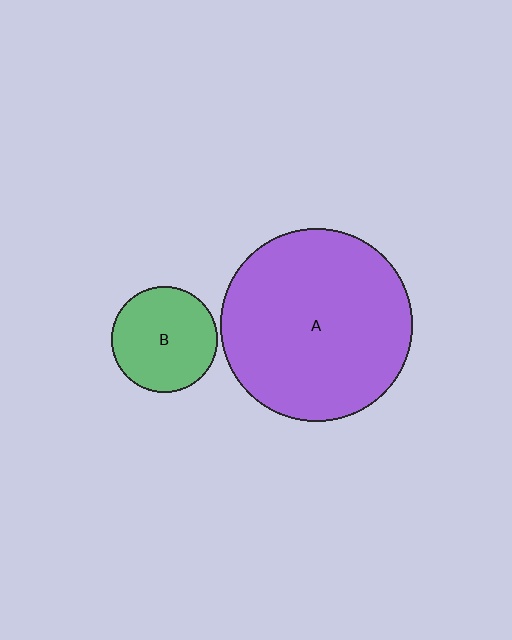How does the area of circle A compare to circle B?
Approximately 3.3 times.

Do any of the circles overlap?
No, none of the circles overlap.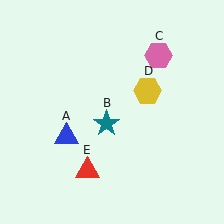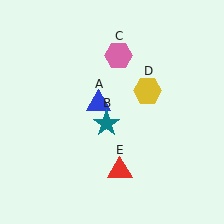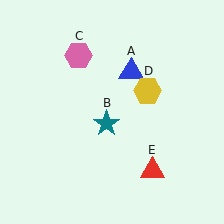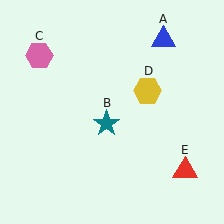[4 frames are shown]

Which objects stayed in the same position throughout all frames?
Teal star (object B) and yellow hexagon (object D) remained stationary.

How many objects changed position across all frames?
3 objects changed position: blue triangle (object A), pink hexagon (object C), red triangle (object E).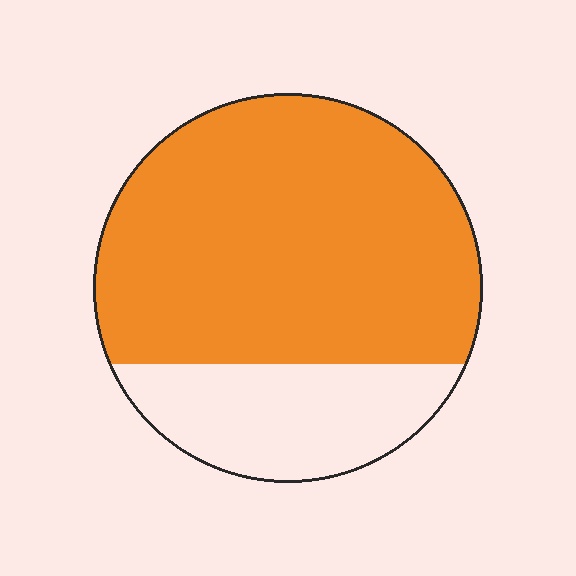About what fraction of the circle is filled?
About three quarters (3/4).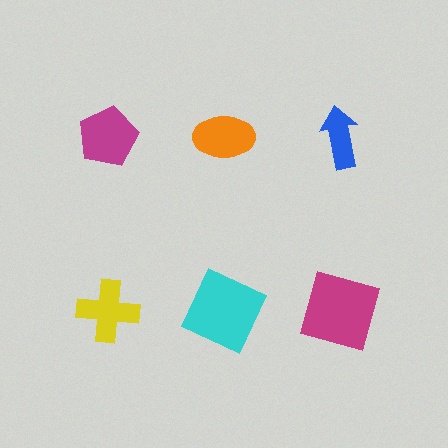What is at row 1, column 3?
A blue arrow.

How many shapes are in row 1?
3 shapes.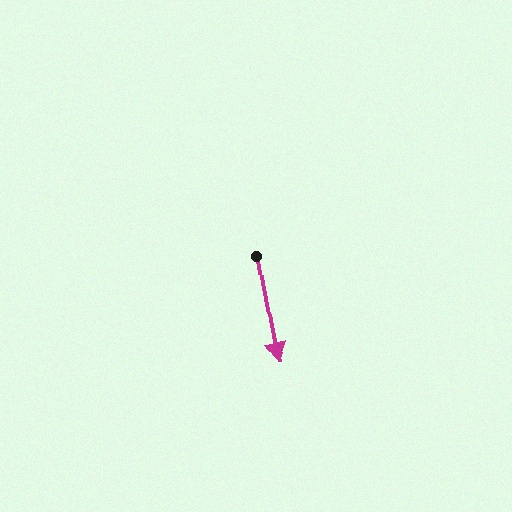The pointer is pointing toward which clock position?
Roughly 6 o'clock.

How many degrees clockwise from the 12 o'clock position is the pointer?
Approximately 169 degrees.